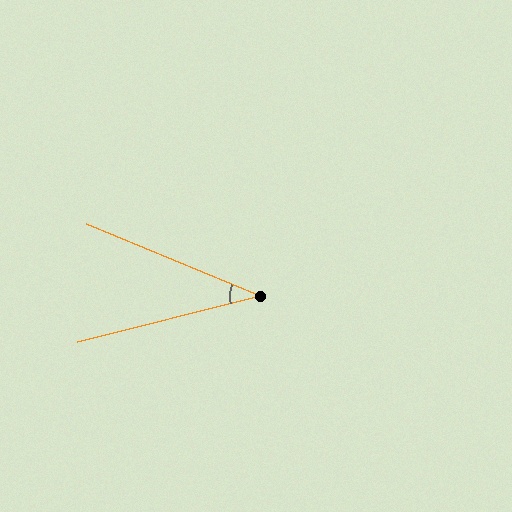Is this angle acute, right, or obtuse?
It is acute.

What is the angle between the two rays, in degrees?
Approximately 36 degrees.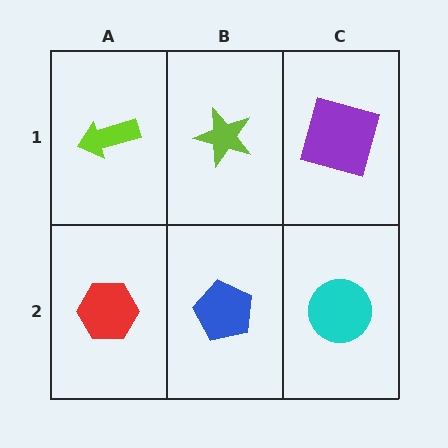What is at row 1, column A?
A lime arrow.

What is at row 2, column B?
A blue pentagon.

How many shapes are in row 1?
3 shapes.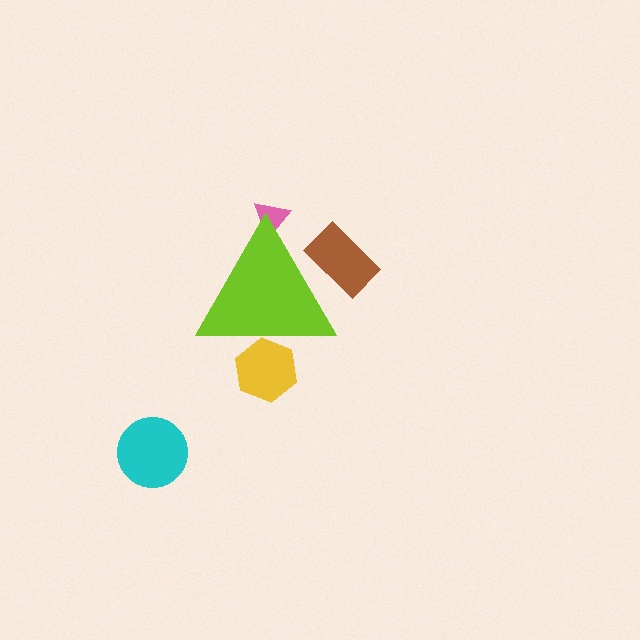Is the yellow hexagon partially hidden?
Yes, the yellow hexagon is partially hidden behind the lime triangle.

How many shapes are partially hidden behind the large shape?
3 shapes are partially hidden.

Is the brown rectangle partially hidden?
Yes, the brown rectangle is partially hidden behind the lime triangle.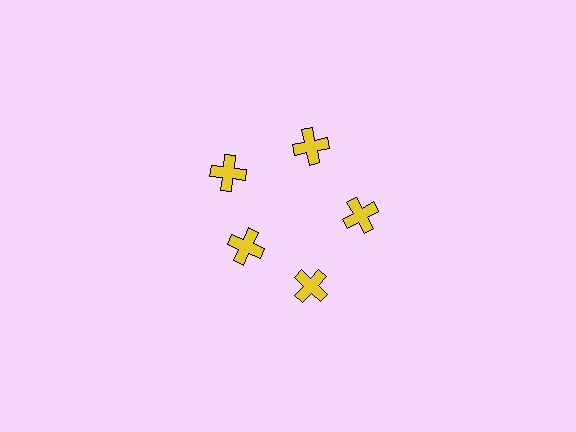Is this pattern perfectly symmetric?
No. The 5 yellow crosses are arranged in a ring, but one element near the 8 o'clock position is pulled inward toward the center, breaking the 5-fold rotational symmetry.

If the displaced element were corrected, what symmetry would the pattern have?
It would have 5-fold rotational symmetry — the pattern would map onto itself every 72 degrees.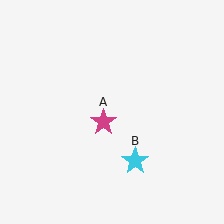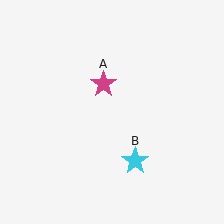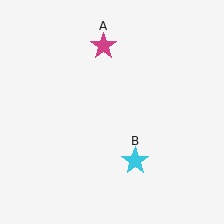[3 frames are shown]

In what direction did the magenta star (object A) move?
The magenta star (object A) moved up.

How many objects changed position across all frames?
1 object changed position: magenta star (object A).